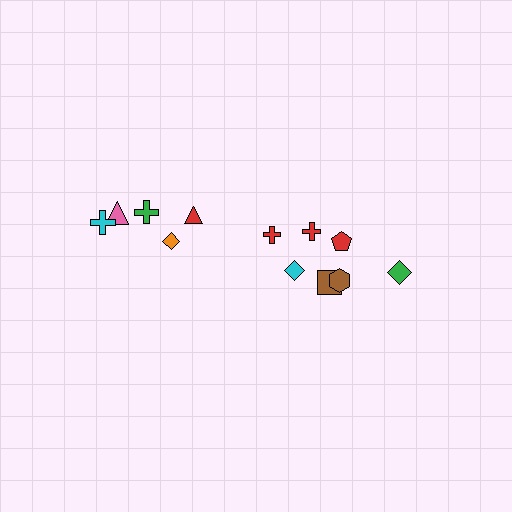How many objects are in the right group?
There are 7 objects.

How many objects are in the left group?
There are 5 objects.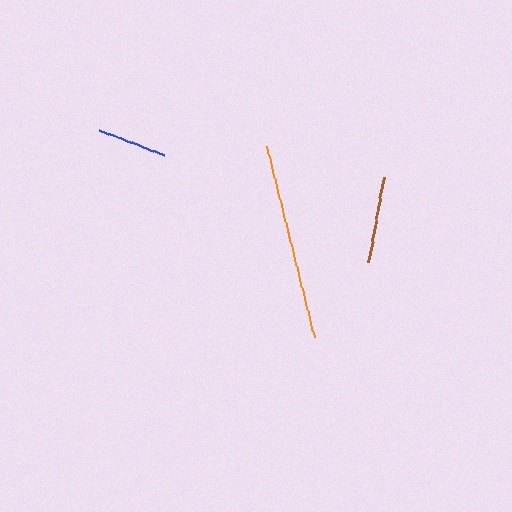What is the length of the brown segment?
The brown segment is approximately 86 pixels long.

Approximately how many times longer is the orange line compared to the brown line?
The orange line is approximately 2.3 times the length of the brown line.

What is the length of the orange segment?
The orange segment is approximately 197 pixels long.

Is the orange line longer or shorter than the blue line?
The orange line is longer than the blue line.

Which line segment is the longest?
The orange line is the longest at approximately 197 pixels.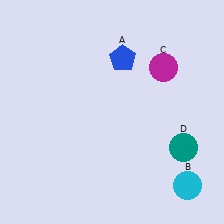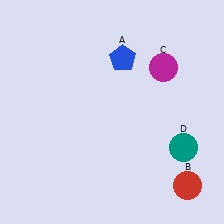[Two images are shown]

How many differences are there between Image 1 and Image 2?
There is 1 difference between the two images.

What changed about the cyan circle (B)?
In Image 1, B is cyan. In Image 2, it changed to red.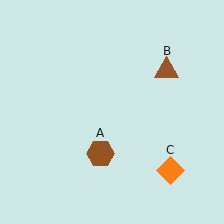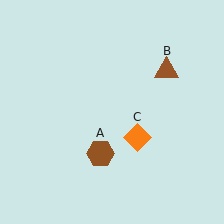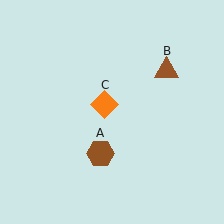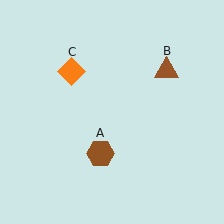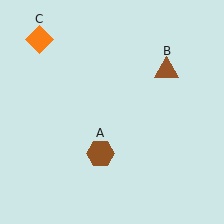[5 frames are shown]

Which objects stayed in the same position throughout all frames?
Brown hexagon (object A) and brown triangle (object B) remained stationary.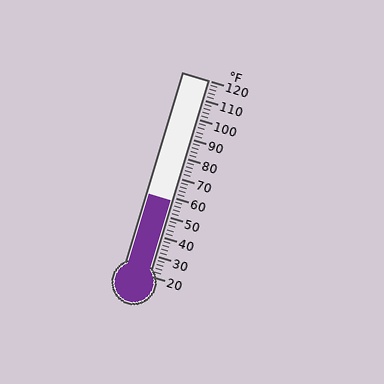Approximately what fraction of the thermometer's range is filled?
The thermometer is filled to approximately 40% of its range.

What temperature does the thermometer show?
The thermometer shows approximately 58°F.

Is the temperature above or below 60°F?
The temperature is below 60°F.